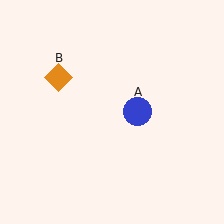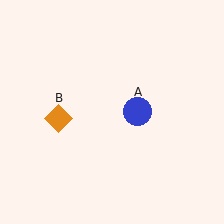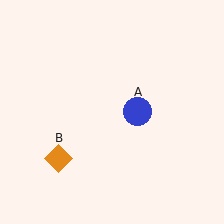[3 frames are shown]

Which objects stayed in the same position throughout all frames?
Blue circle (object A) remained stationary.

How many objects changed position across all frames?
1 object changed position: orange diamond (object B).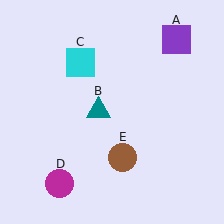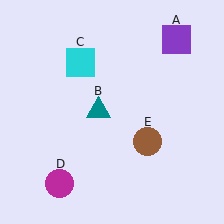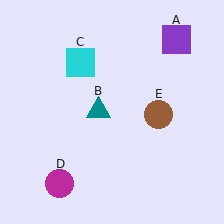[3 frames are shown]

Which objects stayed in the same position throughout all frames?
Purple square (object A) and teal triangle (object B) and cyan square (object C) and magenta circle (object D) remained stationary.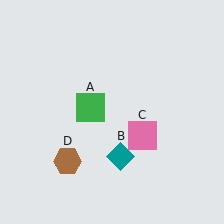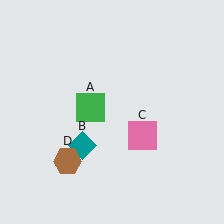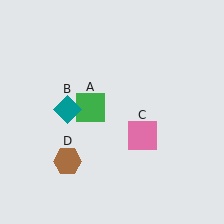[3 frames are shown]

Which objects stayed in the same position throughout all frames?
Green square (object A) and pink square (object C) and brown hexagon (object D) remained stationary.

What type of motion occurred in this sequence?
The teal diamond (object B) rotated clockwise around the center of the scene.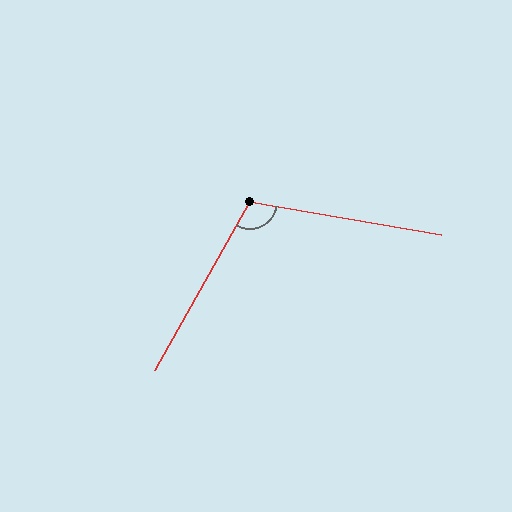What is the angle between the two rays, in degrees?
Approximately 110 degrees.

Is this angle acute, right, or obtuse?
It is obtuse.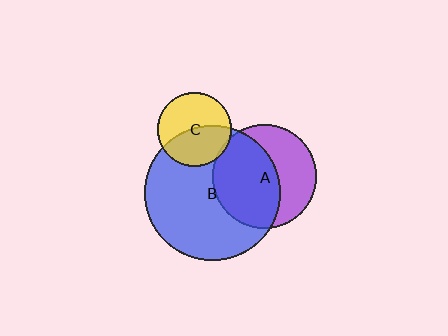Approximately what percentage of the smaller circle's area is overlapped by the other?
Approximately 5%.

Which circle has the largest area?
Circle B (blue).